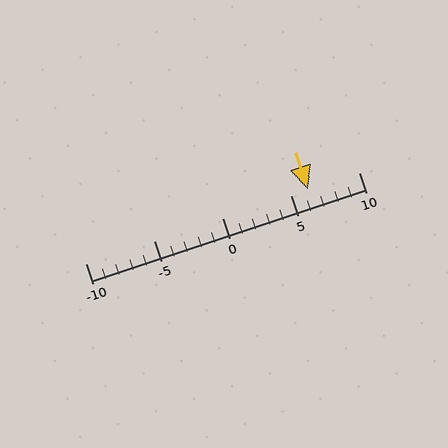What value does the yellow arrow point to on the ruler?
The yellow arrow points to approximately 6.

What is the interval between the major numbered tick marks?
The major tick marks are spaced 5 units apart.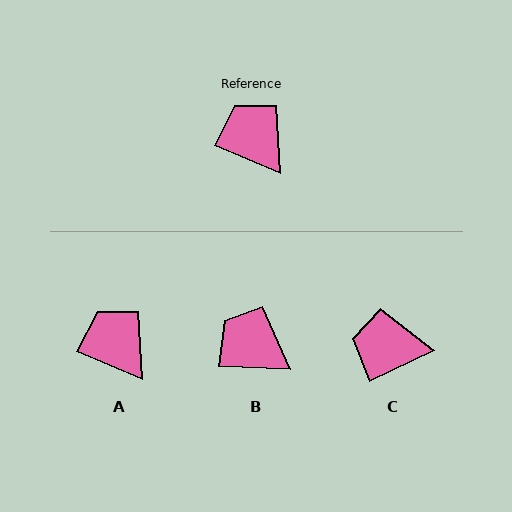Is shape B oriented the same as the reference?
No, it is off by about 20 degrees.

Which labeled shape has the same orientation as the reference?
A.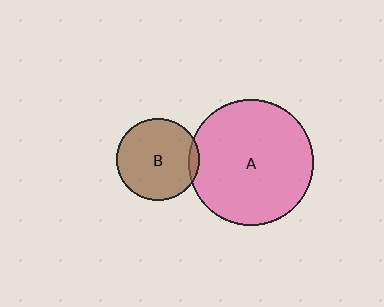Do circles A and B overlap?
Yes.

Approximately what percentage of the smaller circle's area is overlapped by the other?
Approximately 5%.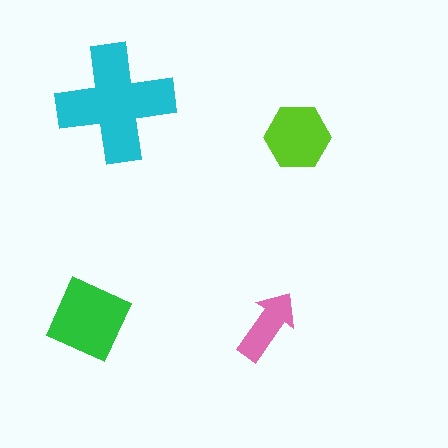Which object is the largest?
The cyan cross.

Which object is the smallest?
The pink arrow.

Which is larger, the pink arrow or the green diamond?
The green diamond.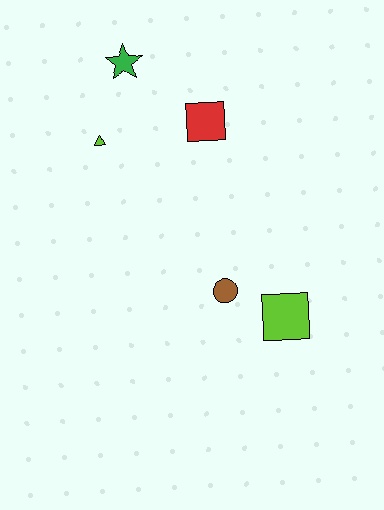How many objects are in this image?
There are 5 objects.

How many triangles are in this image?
There is 1 triangle.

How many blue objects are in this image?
There are no blue objects.